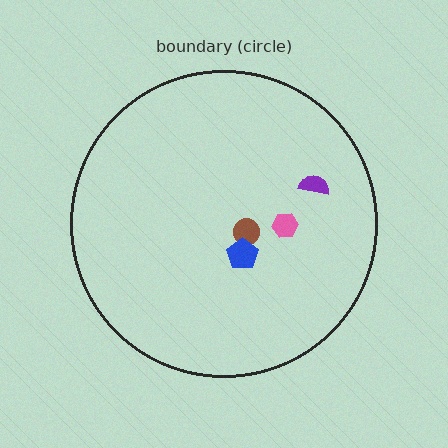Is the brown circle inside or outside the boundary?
Inside.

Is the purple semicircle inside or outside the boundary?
Inside.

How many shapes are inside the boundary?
4 inside, 0 outside.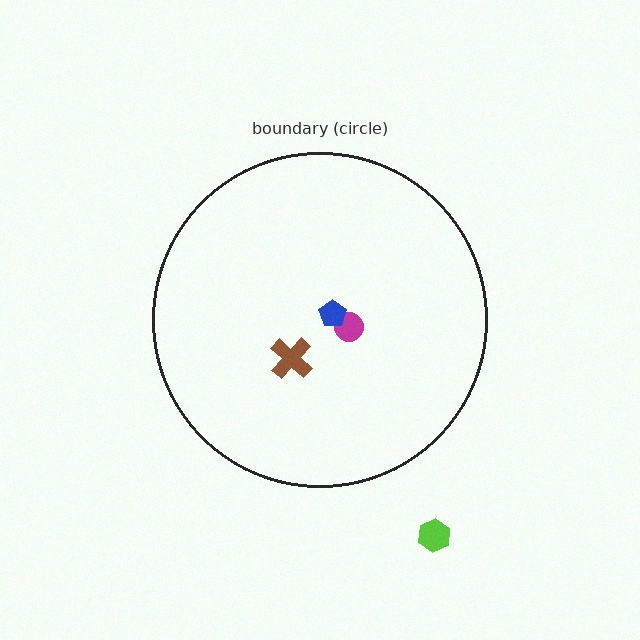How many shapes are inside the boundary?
3 inside, 1 outside.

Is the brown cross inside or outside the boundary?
Inside.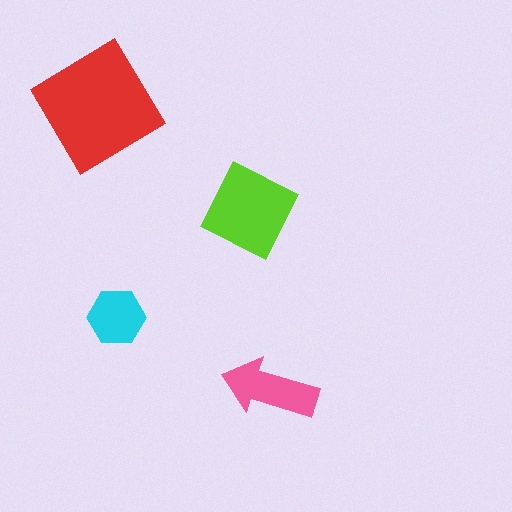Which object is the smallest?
The cyan hexagon.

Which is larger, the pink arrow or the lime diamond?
The lime diamond.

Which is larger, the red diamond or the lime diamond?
The red diamond.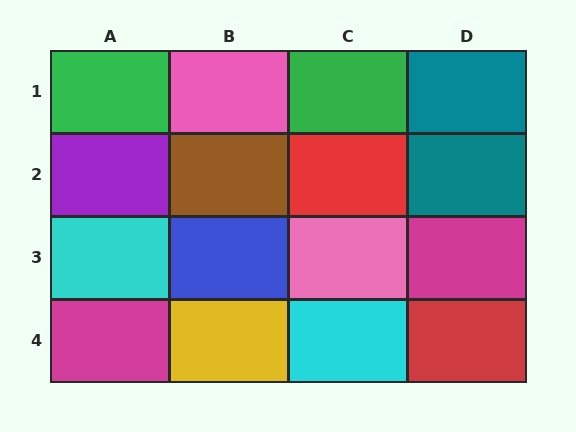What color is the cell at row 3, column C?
Pink.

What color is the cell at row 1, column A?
Green.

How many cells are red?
2 cells are red.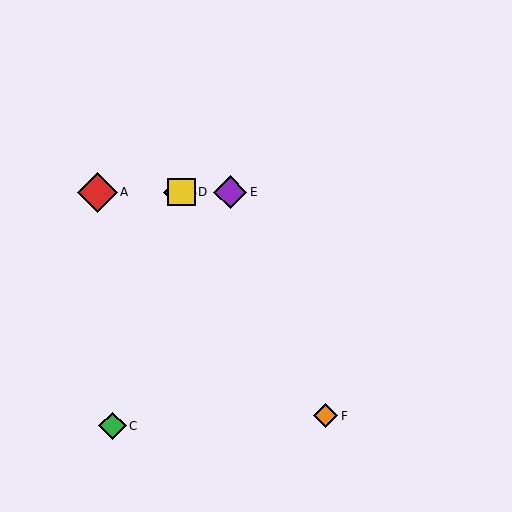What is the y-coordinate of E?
Object E is at y≈192.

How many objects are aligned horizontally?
4 objects (A, B, D, E) are aligned horizontally.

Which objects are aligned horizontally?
Objects A, B, D, E are aligned horizontally.